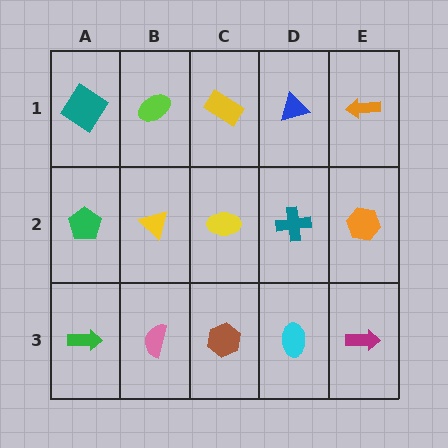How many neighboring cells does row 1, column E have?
2.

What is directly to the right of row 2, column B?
A yellow ellipse.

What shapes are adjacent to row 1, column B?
A yellow triangle (row 2, column B), a teal diamond (row 1, column A), a yellow rectangle (row 1, column C).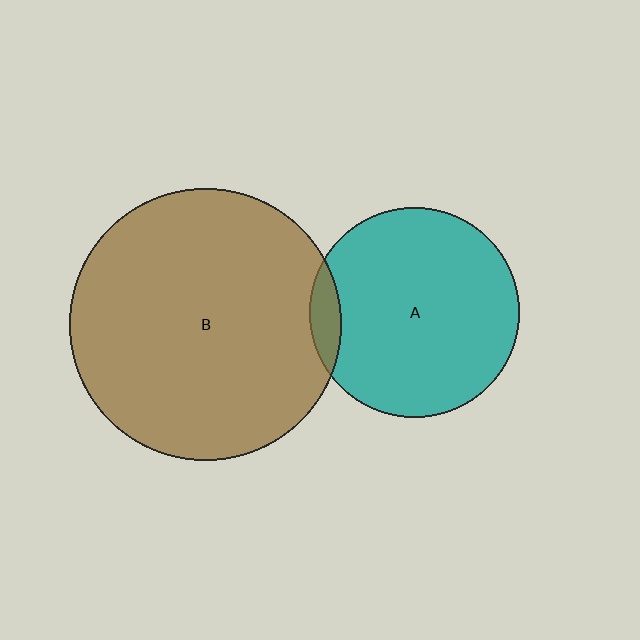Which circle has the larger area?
Circle B (brown).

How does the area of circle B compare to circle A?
Approximately 1.7 times.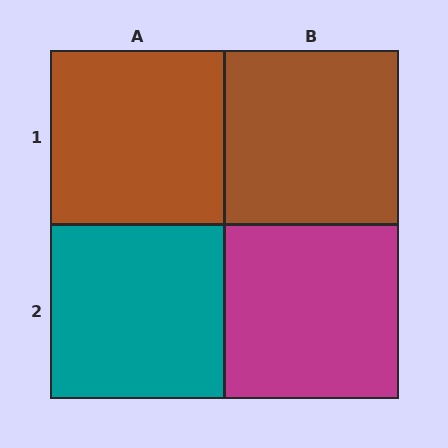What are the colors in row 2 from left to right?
Teal, magenta.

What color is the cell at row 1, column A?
Brown.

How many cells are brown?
2 cells are brown.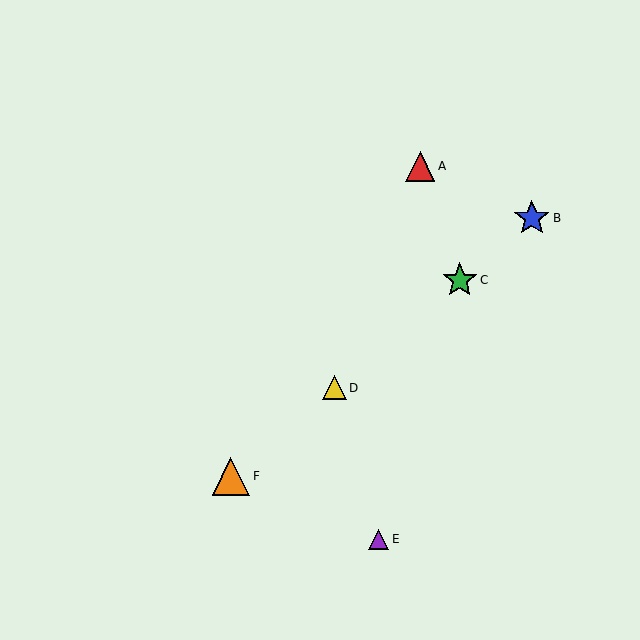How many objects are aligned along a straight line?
4 objects (B, C, D, F) are aligned along a straight line.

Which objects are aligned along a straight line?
Objects B, C, D, F are aligned along a straight line.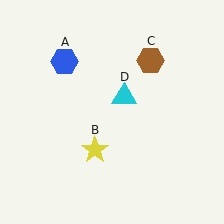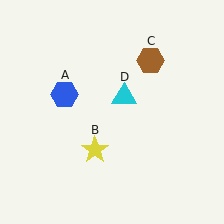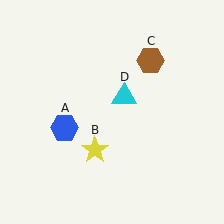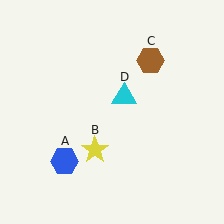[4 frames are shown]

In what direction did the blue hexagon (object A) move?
The blue hexagon (object A) moved down.